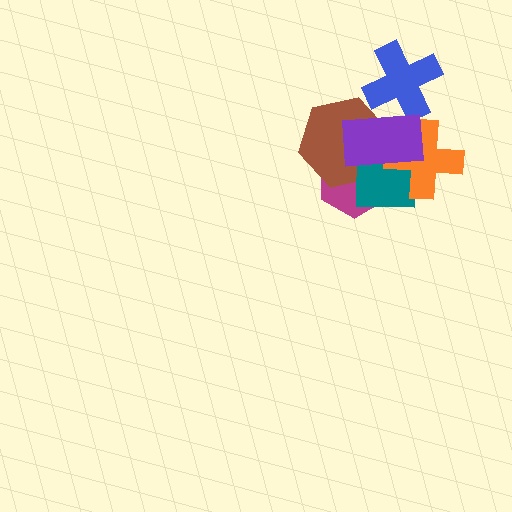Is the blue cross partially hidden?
Yes, it is partially covered by another shape.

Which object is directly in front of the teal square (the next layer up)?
The orange cross is directly in front of the teal square.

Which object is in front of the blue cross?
The purple rectangle is in front of the blue cross.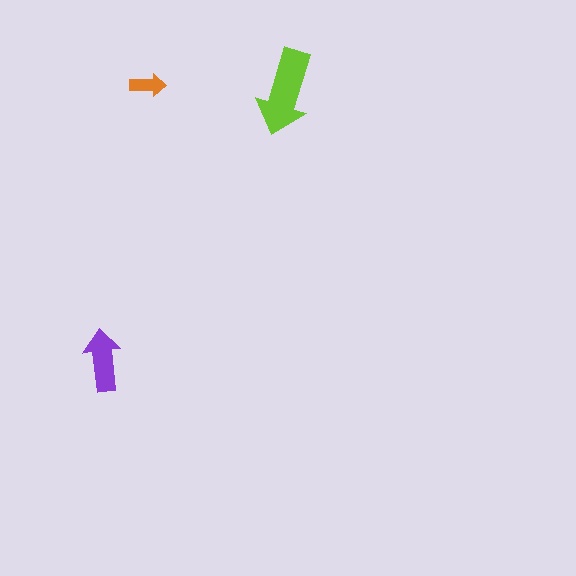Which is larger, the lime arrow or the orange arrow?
The lime one.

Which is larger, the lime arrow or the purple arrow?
The lime one.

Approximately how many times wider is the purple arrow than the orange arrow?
About 1.5 times wider.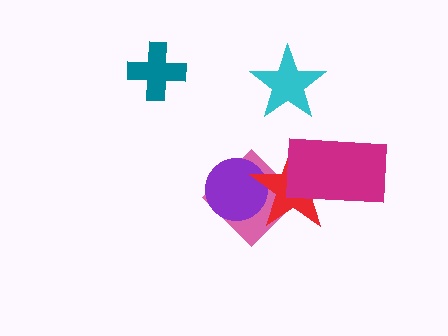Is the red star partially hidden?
Yes, it is partially covered by another shape.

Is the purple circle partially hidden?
Yes, it is partially covered by another shape.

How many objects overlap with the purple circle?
2 objects overlap with the purple circle.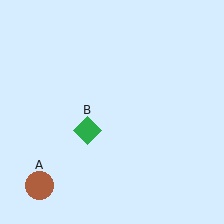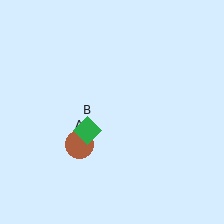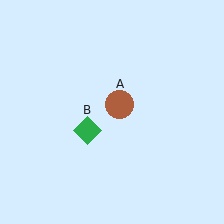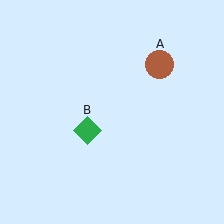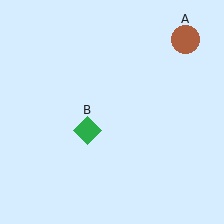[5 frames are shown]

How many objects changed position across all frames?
1 object changed position: brown circle (object A).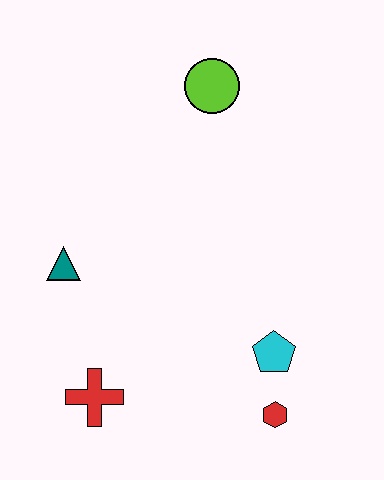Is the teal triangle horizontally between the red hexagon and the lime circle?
No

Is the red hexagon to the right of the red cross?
Yes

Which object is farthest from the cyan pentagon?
The lime circle is farthest from the cyan pentagon.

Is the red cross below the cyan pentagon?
Yes